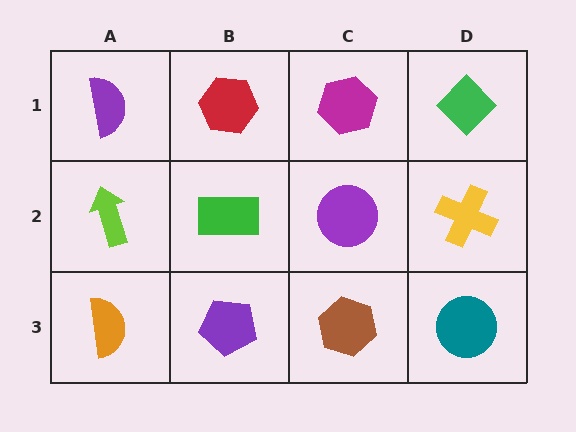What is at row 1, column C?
A magenta hexagon.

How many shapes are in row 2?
4 shapes.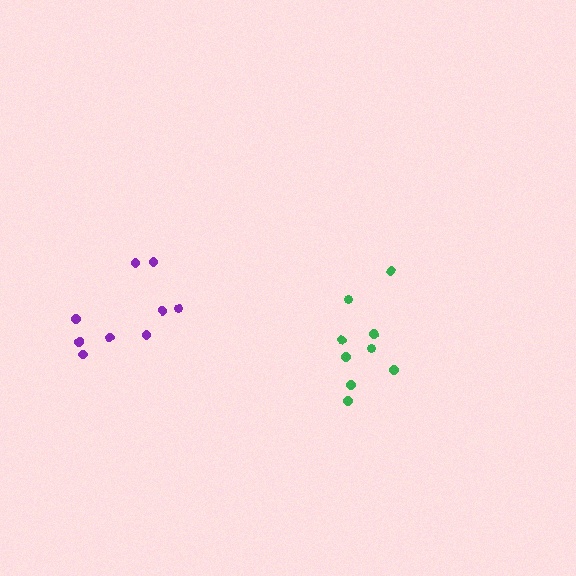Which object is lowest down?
The green cluster is bottommost.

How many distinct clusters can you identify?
There are 2 distinct clusters.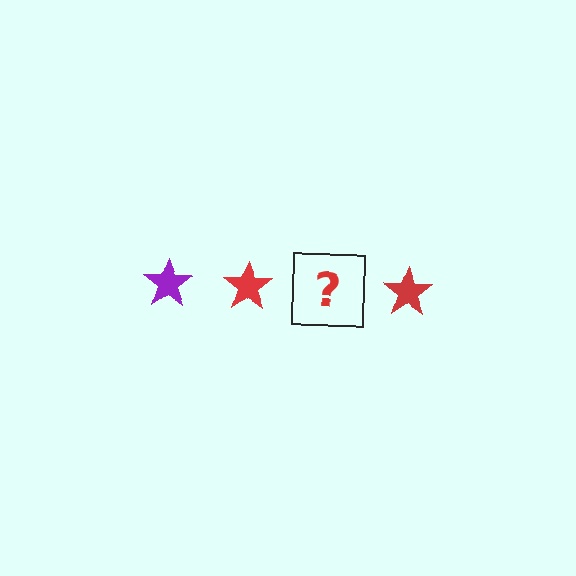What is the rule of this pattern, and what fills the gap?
The rule is that the pattern cycles through purple, red stars. The gap should be filled with a purple star.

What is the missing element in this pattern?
The missing element is a purple star.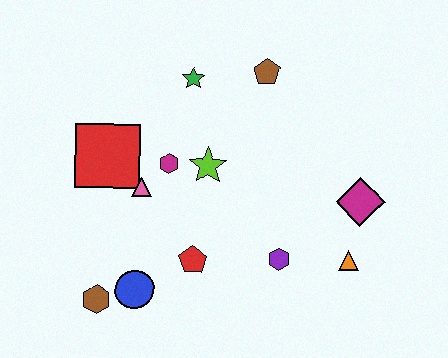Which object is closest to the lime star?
The magenta hexagon is closest to the lime star.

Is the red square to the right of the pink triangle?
No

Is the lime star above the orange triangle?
Yes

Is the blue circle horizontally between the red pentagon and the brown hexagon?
Yes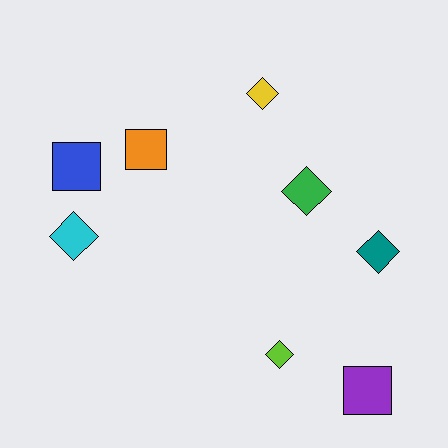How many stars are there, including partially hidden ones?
There are no stars.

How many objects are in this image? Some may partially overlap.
There are 8 objects.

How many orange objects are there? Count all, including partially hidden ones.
There is 1 orange object.